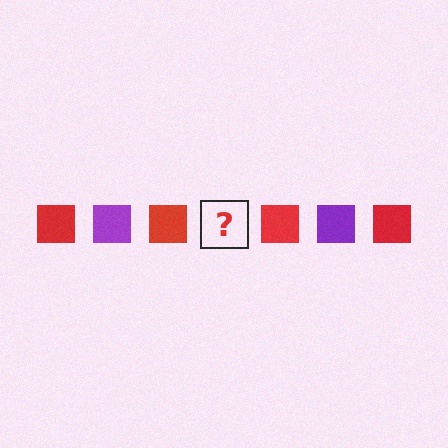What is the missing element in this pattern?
The missing element is a purple square.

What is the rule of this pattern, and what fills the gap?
The rule is that the pattern cycles through red, purple squares. The gap should be filled with a purple square.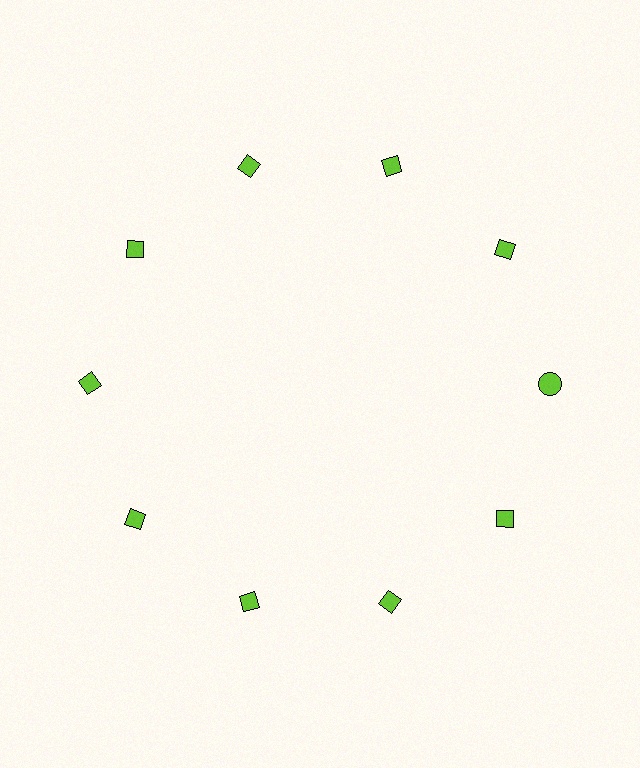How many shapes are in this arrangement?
There are 10 shapes arranged in a ring pattern.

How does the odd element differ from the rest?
It has a different shape: circle instead of diamond.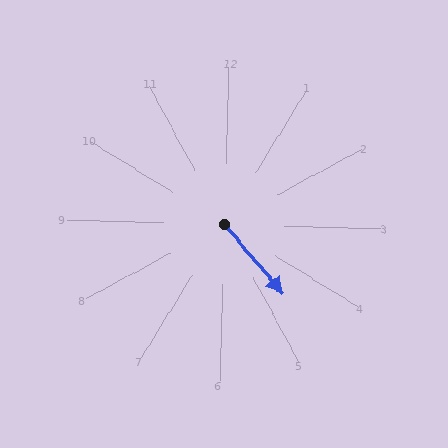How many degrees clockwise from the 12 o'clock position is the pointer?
Approximately 138 degrees.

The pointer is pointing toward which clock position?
Roughly 5 o'clock.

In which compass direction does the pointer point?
Southeast.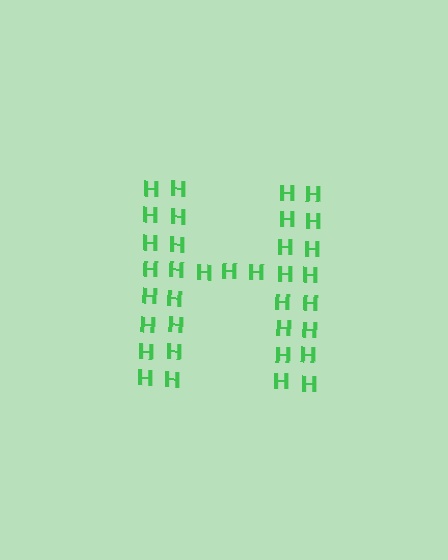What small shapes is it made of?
It is made of small letter H's.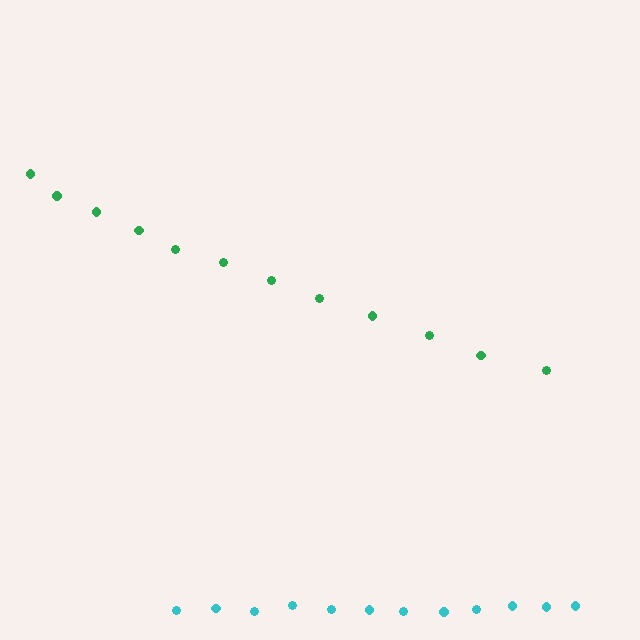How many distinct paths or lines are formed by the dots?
There are 2 distinct paths.